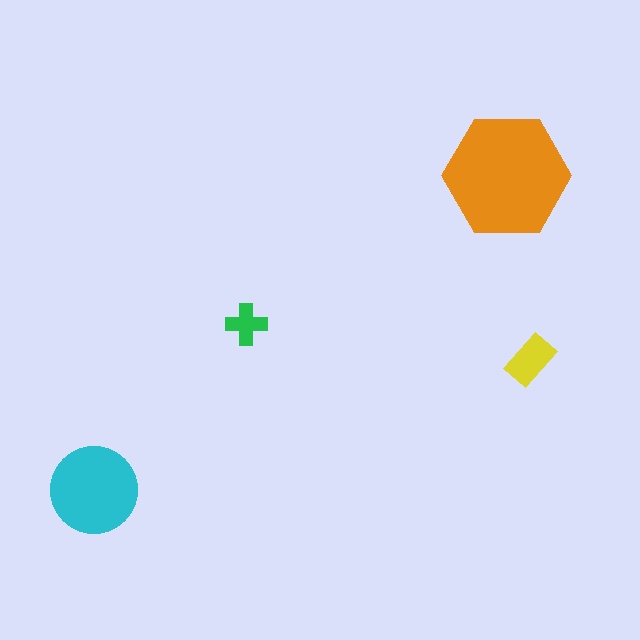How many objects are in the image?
There are 4 objects in the image.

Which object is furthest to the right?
The yellow rectangle is rightmost.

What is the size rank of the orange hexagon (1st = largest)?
1st.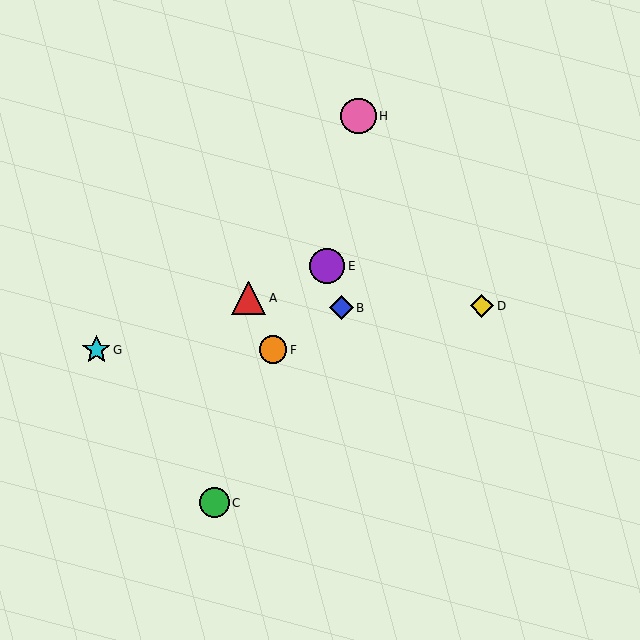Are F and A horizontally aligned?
No, F is at y≈350 and A is at y≈298.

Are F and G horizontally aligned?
Yes, both are at y≈350.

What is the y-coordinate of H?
Object H is at y≈116.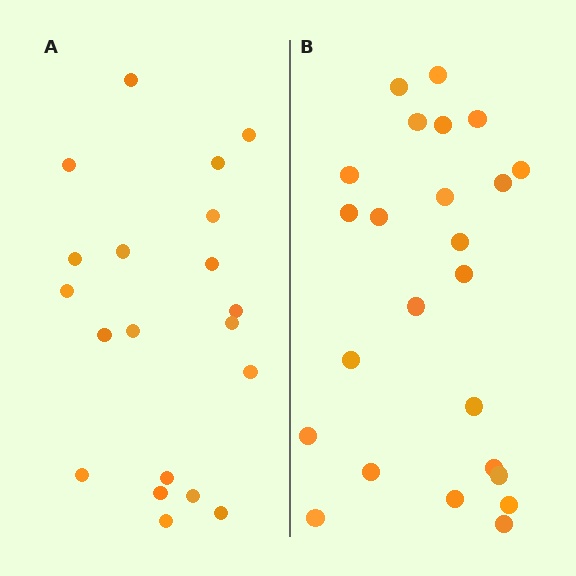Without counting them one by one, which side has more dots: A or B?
Region B (the right region) has more dots.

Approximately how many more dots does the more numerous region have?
Region B has about 4 more dots than region A.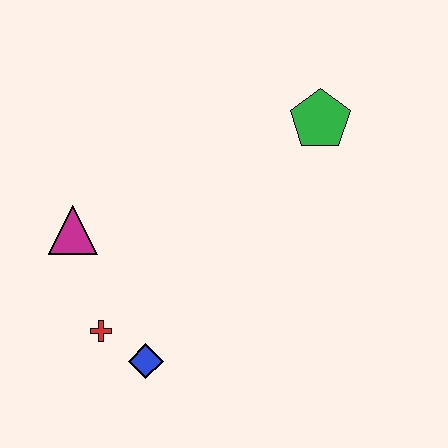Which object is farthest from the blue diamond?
The green pentagon is farthest from the blue diamond.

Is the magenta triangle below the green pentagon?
Yes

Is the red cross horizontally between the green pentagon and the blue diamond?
No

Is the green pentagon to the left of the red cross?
No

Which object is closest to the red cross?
The blue diamond is closest to the red cross.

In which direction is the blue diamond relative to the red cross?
The blue diamond is to the right of the red cross.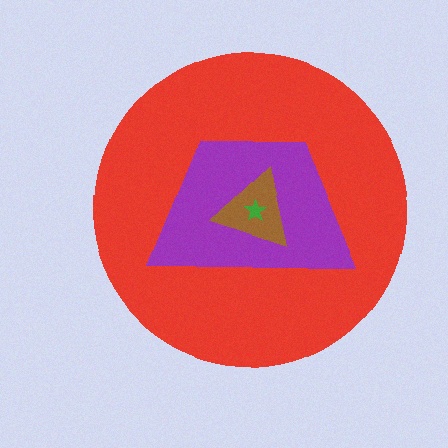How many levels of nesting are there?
4.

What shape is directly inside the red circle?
The purple trapezoid.